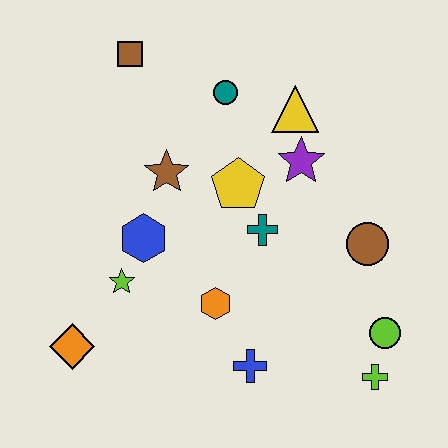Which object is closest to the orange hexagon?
The blue cross is closest to the orange hexagon.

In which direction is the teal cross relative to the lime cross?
The teal cross is above the lime cross.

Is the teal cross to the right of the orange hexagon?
Yes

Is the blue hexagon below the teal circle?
Yes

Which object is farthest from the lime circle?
The brown square is farthest from the lime circle.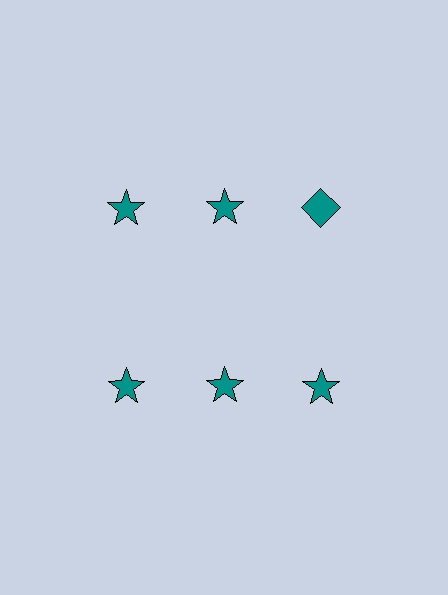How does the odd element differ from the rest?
It has a different shape: diamond instead of star.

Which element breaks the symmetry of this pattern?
The teal diamond in the top row, center column breaks the symmetry. All other shapes are teal stars.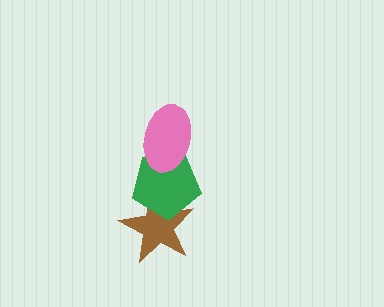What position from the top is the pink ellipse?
The pink ellipse is 1st from the top.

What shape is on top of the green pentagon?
The pink ellipse is on top of the green pentagon.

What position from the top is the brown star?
The brown star is 3rd from the top.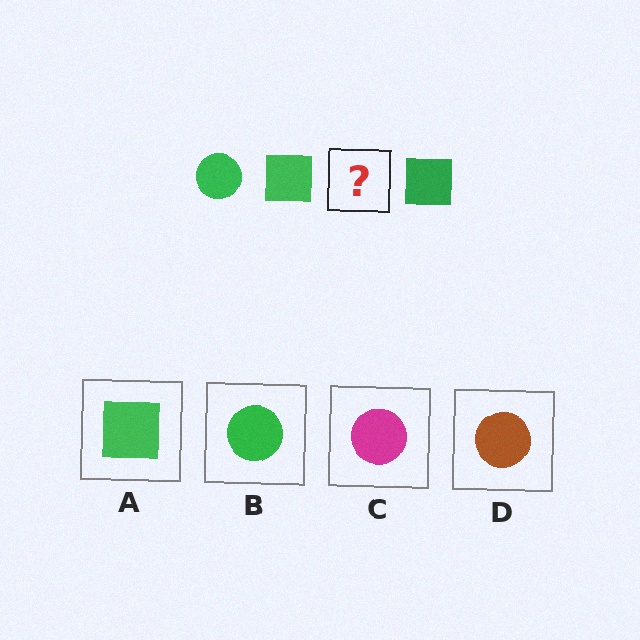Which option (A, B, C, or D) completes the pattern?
B.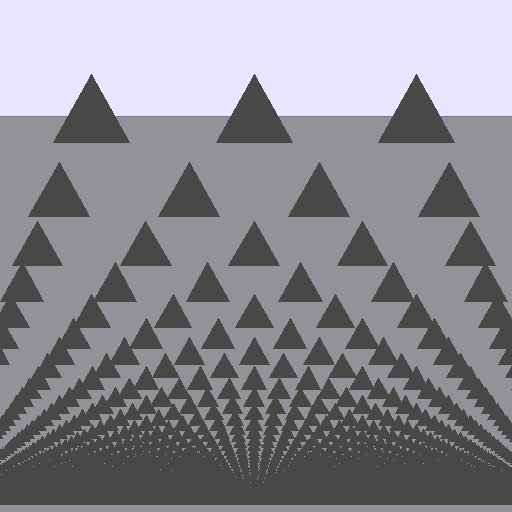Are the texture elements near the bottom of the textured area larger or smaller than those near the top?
Smaller. The gradient is inverted — elements near the bottom are smaller and denser.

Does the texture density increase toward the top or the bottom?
Density increases toward the bottom.